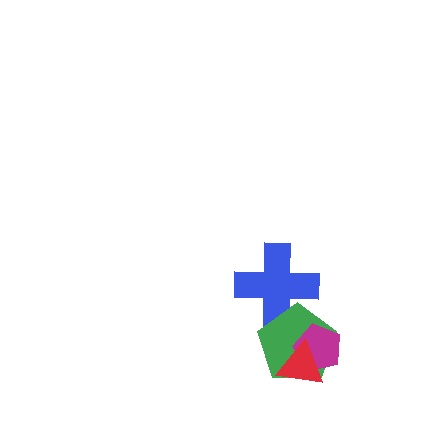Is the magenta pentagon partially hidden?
Yes, it is partially covered by another shape.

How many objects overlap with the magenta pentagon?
2 objects overlap with the magenta pentagon.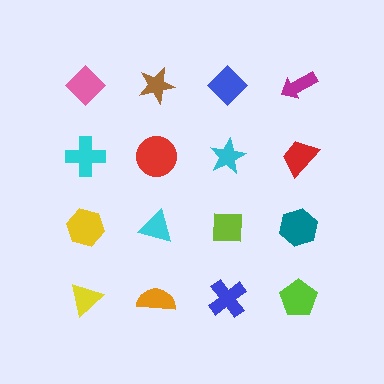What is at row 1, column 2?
A brown star.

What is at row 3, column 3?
A lime square.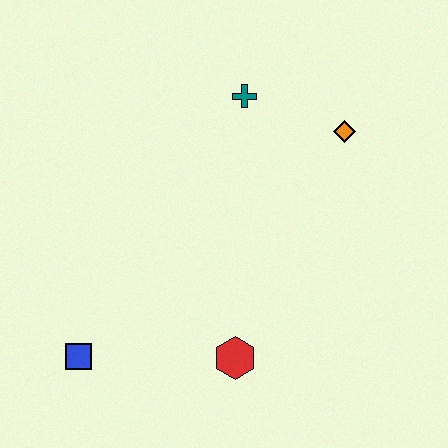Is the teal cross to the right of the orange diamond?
No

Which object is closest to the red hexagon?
The blue square is closest to the red hexagon.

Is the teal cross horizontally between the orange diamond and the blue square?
Yes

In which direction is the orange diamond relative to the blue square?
The orange diamond is to the right of the blue square.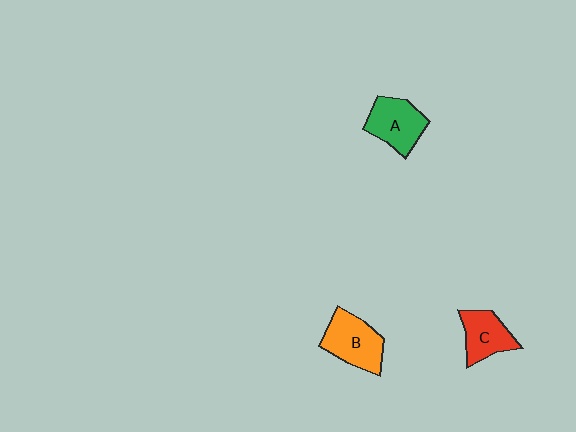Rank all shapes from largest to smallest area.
From largest to smallest: B (orange), A (green), C (red).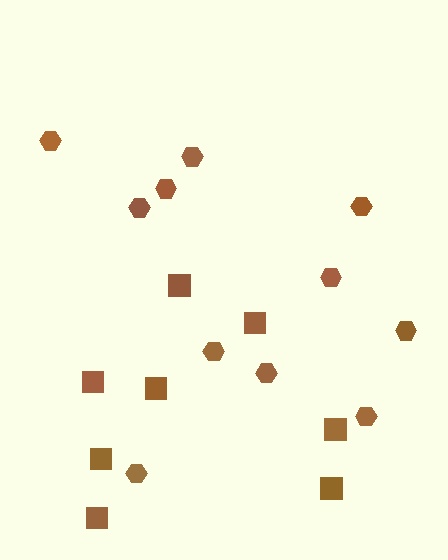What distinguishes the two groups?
There are 2 groups: one group of squares (8) and one group of hexagons (11).